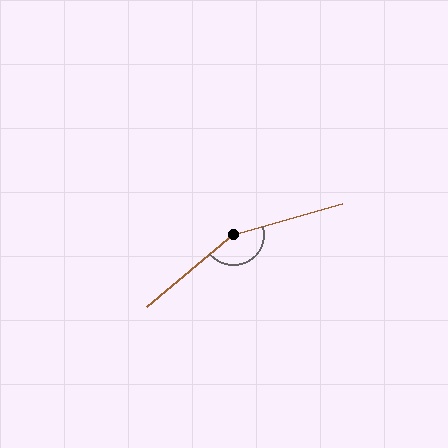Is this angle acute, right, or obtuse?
It is obtuse.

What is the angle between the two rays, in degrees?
Approximately 156 degrees.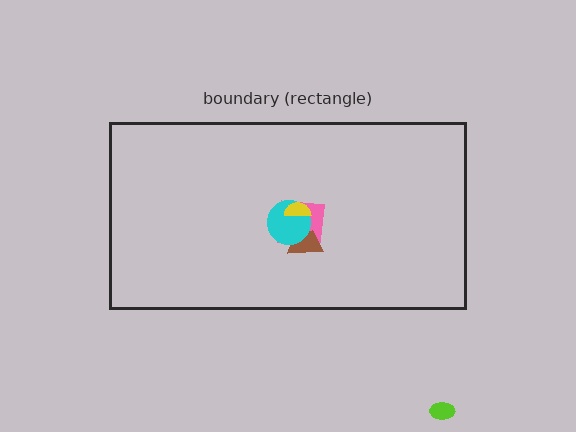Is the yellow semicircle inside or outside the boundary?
Inside.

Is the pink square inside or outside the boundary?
Inside.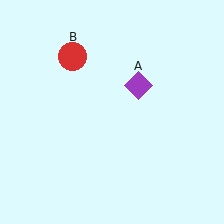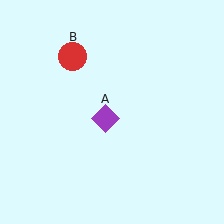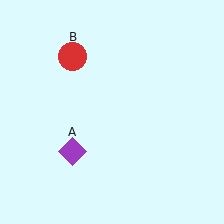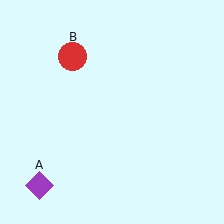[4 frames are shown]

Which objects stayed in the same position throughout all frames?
Red circle (object B) remained stationary.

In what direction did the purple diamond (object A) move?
The purple diamond (object A) moved down and to the left.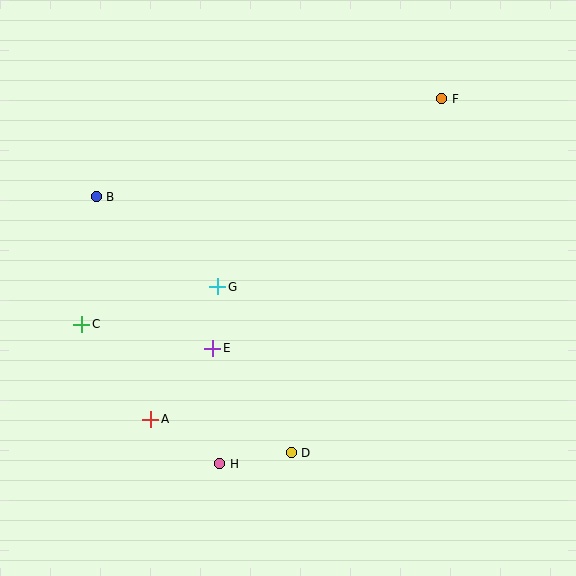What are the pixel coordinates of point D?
Point D is at (291, 453).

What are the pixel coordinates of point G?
Point G is at (218, 287).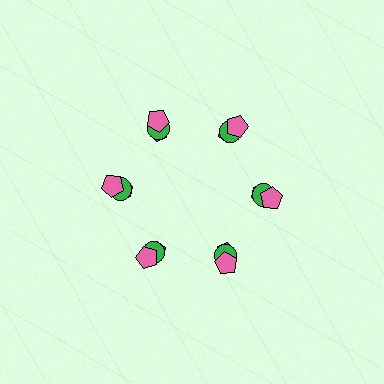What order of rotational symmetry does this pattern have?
This pattern has 6-fold rotational symmetry.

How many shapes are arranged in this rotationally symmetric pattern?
There are 18 shapes, arranged in 6 groups of 3.